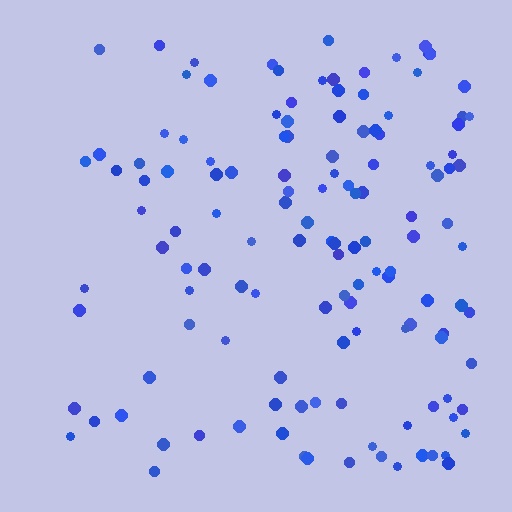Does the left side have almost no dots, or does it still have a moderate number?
Still a moderate number, just noticeably fewer than the right.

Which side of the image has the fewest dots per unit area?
The left.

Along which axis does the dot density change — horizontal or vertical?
Horizontal.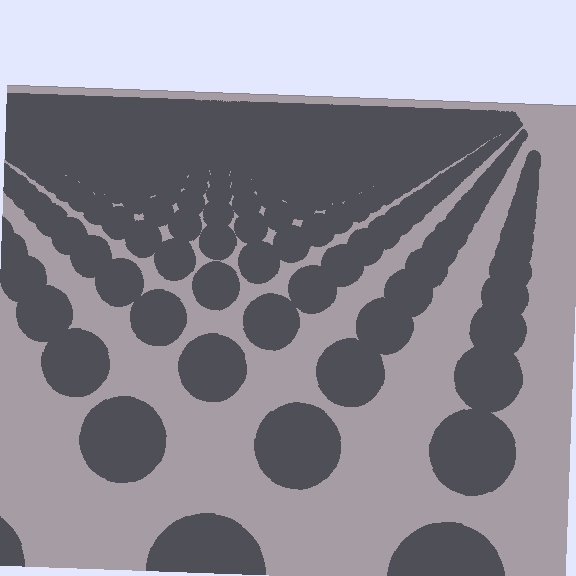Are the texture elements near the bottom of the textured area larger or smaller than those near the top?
Larger. Near the bottom, elements are closer to the viewer and appear at a bigger on-screen size.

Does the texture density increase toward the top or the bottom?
Density increases toward the top.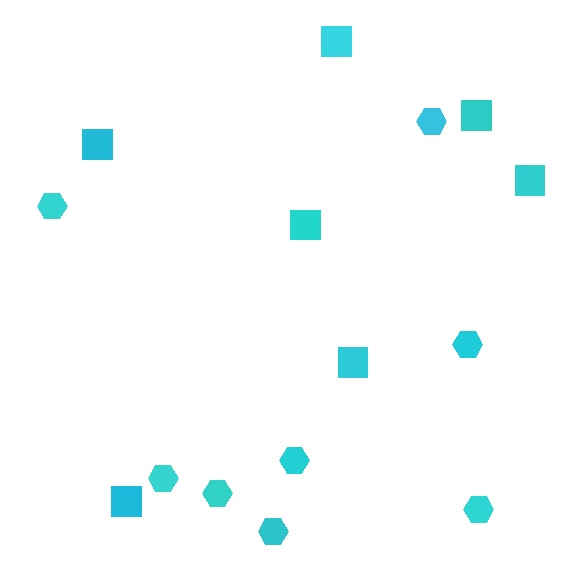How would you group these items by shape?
There are 2 groups: one group of hexagons (8) and one group of squares (7).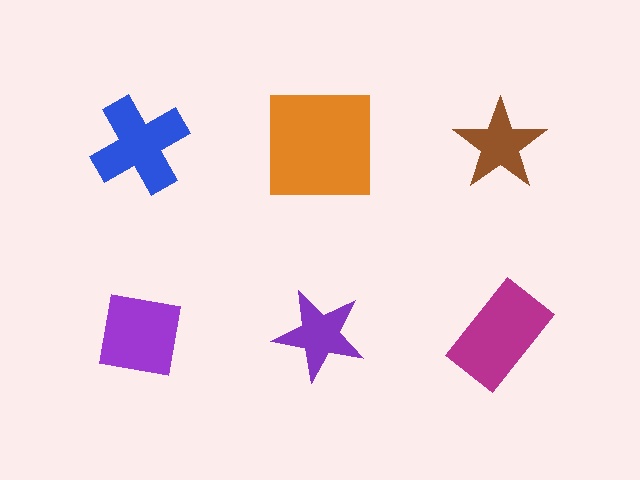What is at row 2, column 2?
A purple star.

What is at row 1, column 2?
An orange square.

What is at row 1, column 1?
A blue cross.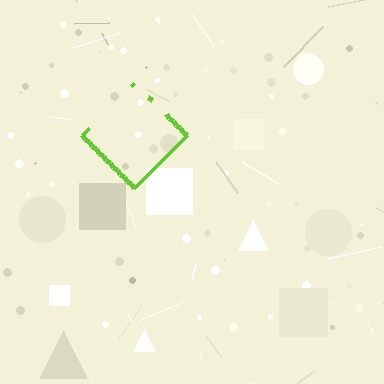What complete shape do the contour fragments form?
The contour fragments form a diamond.